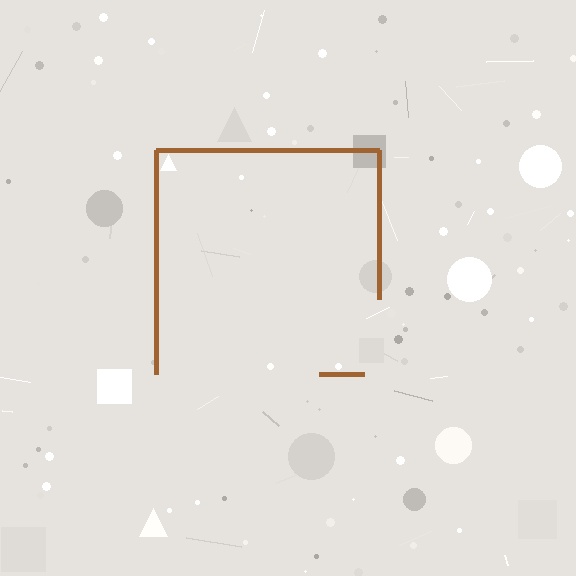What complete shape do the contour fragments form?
The contour fragments form a square.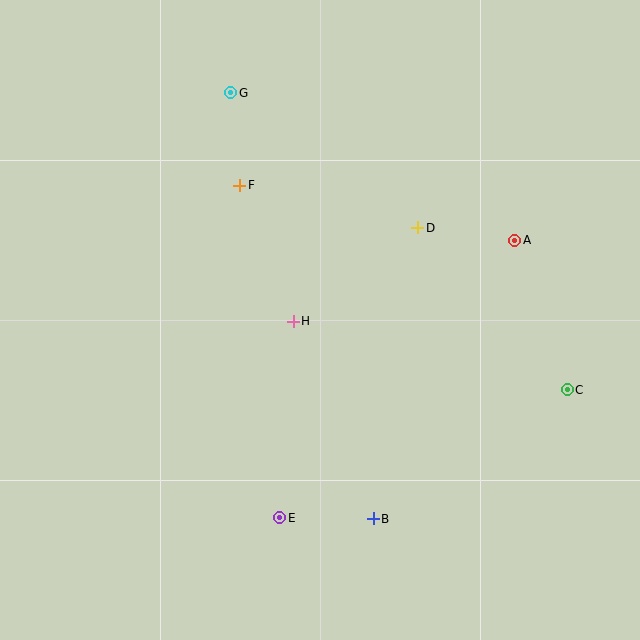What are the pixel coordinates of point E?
Point E is at (280, 518).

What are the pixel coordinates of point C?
Point C is at (567, 390).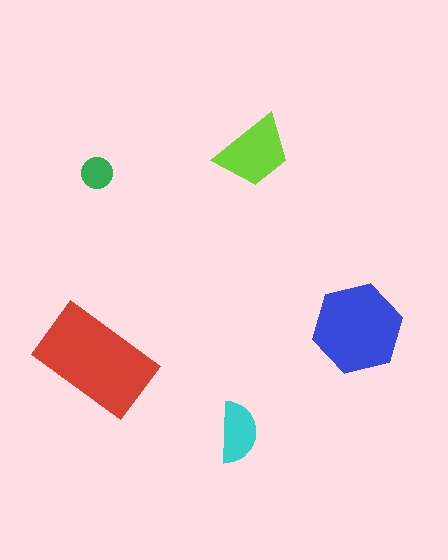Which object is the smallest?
The green circle.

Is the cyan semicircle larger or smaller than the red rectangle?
Smaller.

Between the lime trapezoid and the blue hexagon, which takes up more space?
The blue hexagon.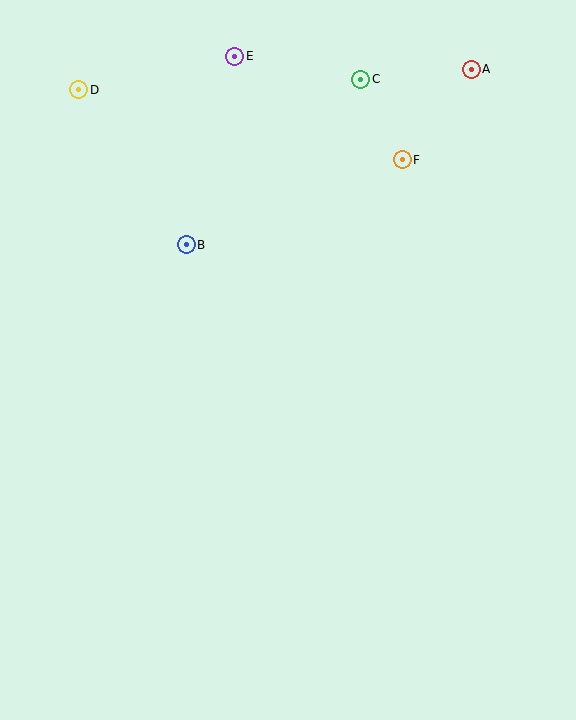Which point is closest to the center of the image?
Point B at (186, 245) is closest to the center.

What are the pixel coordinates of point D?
Point D is at (79, 90).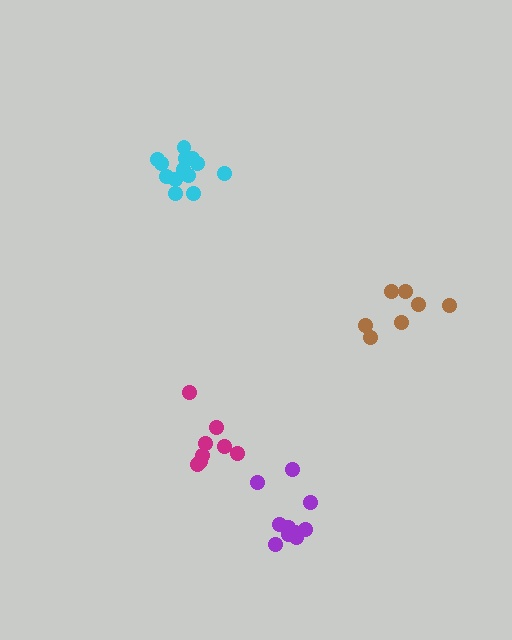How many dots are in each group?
Group 1: 8 dots, Group 2: 13 dots, Group 3: 7 dots, Group 4: 12 dots (40 total).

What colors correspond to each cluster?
The clusters are colored: magenta, cyan, brown, purple.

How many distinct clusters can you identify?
There are 4 distinct clusters.